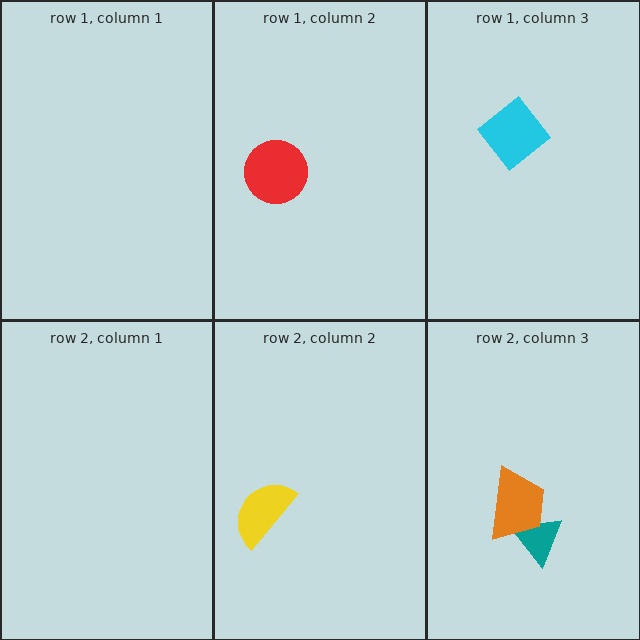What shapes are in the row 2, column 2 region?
The yellow semicircle.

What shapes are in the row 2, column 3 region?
The teal triangle, the orange trapezoid.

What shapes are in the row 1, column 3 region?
The cyan diamond.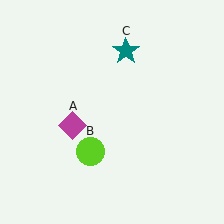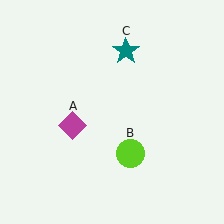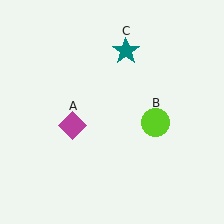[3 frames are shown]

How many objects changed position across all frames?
1 object changed position: lime circle (object B).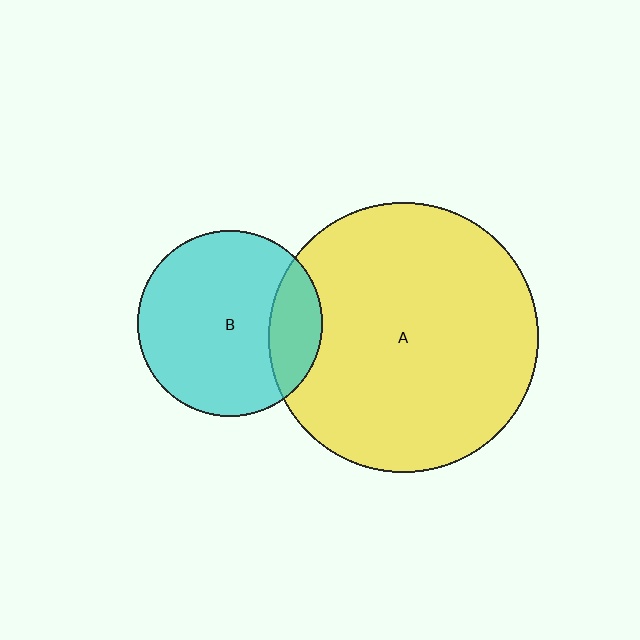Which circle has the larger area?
Circle A (yellow).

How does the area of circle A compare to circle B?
Approximately 2.1 times.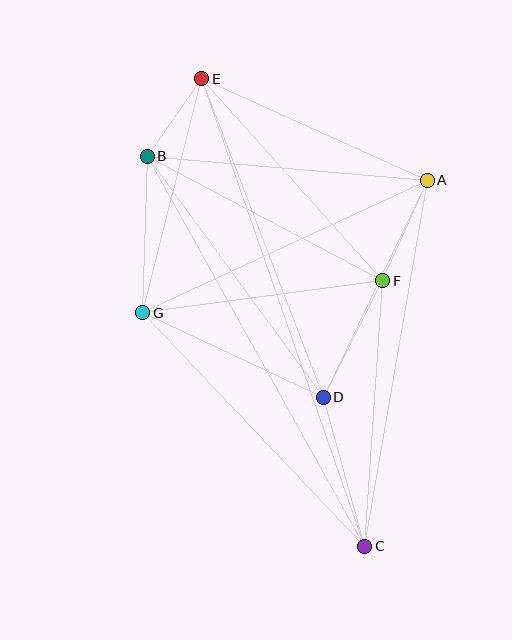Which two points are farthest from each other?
Points C and E are farthest from each other.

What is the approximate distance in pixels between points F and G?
The distance between F and G is approximately 243 pixels.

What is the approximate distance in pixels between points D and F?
The distance between D and F is approximately 131 pixels.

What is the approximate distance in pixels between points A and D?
The distance between A and D is approximately 241 pixels.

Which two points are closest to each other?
Points B and E are closest to each other.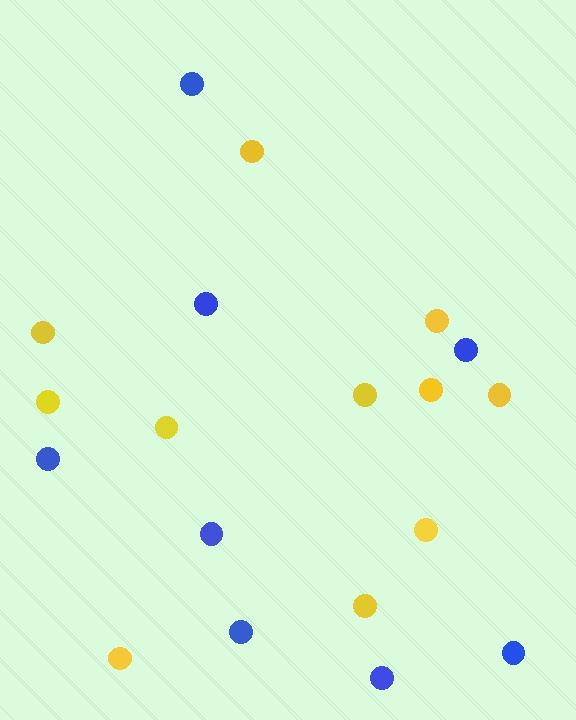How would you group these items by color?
There are 2 groups: one group of blue circles (8) and one group of yellow circles (11).